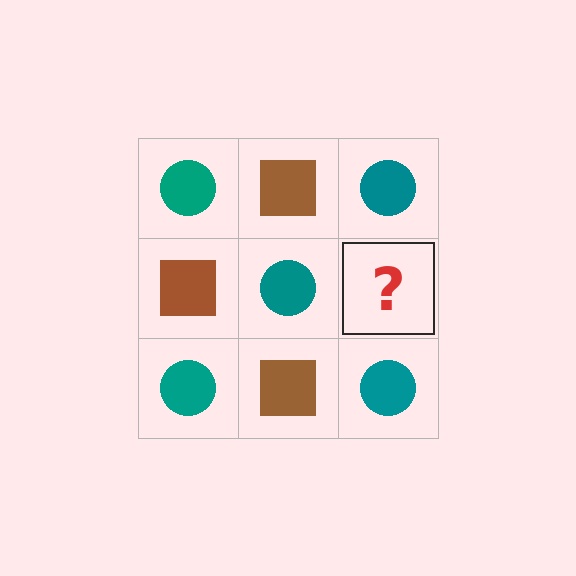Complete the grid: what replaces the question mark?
The question mark should be replaced with a brown square.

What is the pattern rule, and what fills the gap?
The rule is that it alternates teal circle and brown square in a checkerboard pattern. The gap should be filled with a brown square.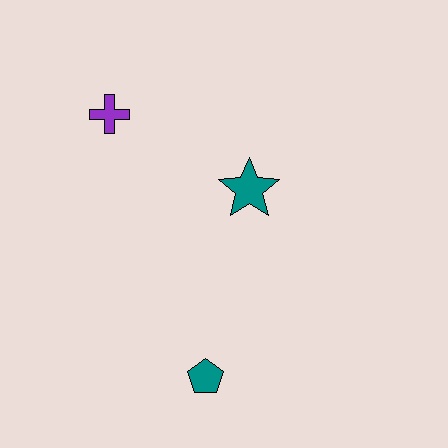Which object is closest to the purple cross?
The teal star is closest to the purple cross.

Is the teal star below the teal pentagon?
No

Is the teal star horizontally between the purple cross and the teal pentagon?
No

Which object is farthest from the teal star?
The teal pentagon is farthest from the teal star.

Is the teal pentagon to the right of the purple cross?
Yes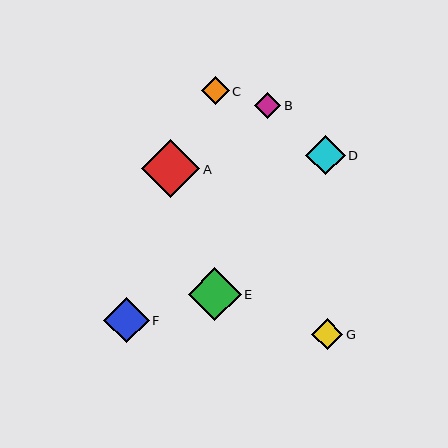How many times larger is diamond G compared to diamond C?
Diamond G is approximately 1.1 times the size of diamond C.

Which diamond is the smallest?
Diamond B is the smallest with a size of approximately 26 pixels.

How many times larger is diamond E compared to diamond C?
Diamond E is approximately 1.9 times the size of diamond C.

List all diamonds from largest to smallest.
From largest to smallest: A, E, F, D, G, C, B.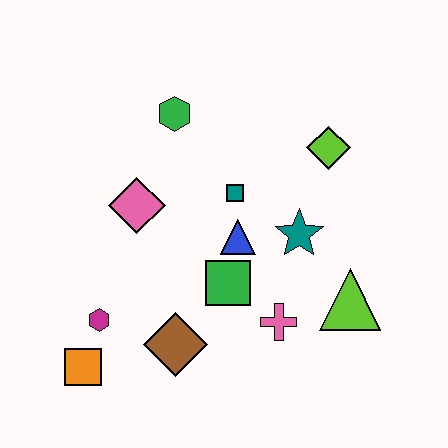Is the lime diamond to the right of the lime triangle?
No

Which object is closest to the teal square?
The blue triangle is closest to the teal square.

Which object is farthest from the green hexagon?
The orange square is farthest from the green hexagon.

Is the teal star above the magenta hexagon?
Yes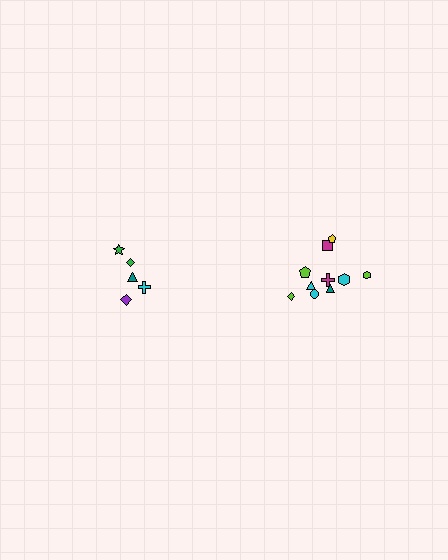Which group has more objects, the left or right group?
The right group.